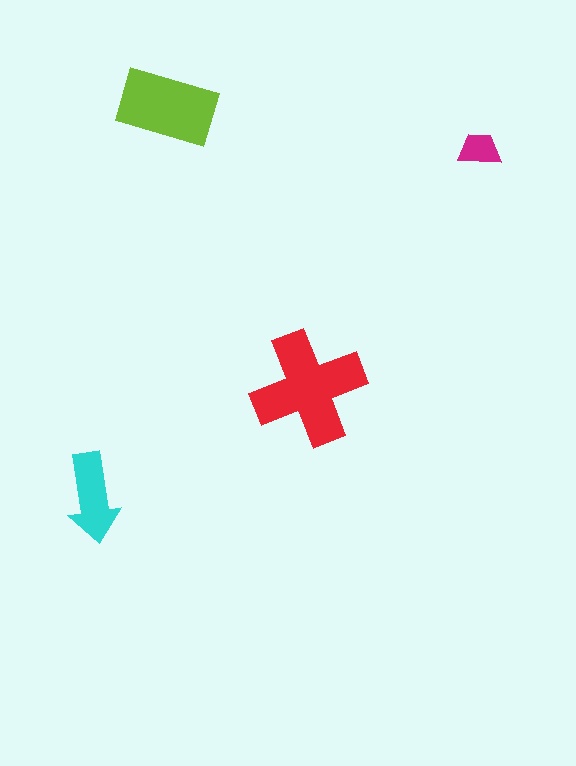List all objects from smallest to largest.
The magenta trapezoid, the cyan arrow, the lime rectangle, the red cross.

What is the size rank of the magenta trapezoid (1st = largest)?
4th.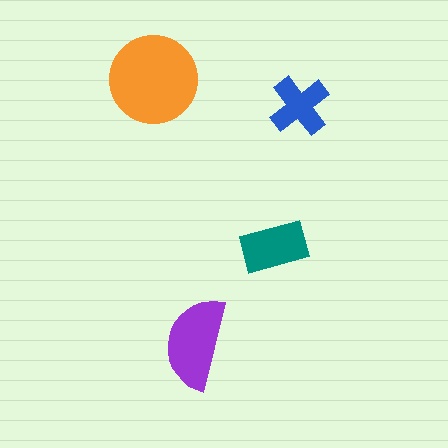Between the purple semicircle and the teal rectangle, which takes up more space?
The purple semicircle.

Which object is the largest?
The orange circle.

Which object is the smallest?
The blue cross.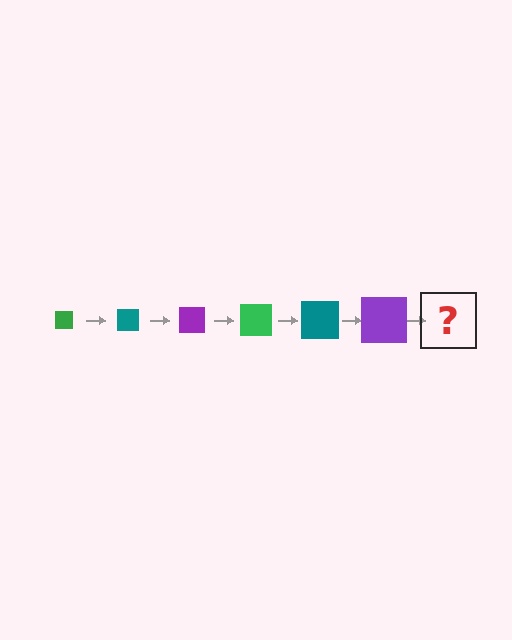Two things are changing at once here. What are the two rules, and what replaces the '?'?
The two rules are that the square grows larger each step and the color cycles through green, teal, and purple. The '?' should be a green square, larger than the previous one.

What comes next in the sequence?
The next element should be a green square, larger than the previous one.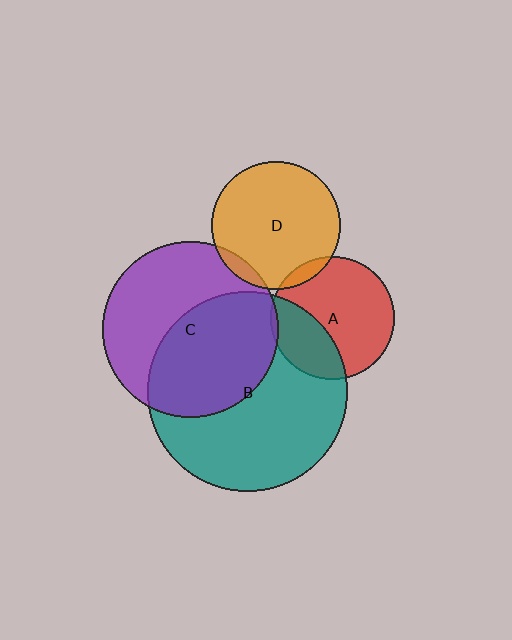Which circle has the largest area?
Circle B (teal).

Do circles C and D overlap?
Yes.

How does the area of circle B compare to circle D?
Approximately 2.4 times.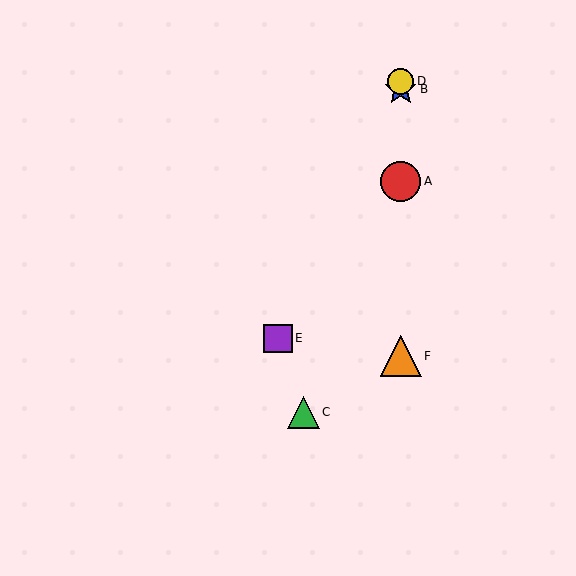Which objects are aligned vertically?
Objects A, B, D, F are aligned vertically.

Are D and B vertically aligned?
Yes, both are at x≈401.